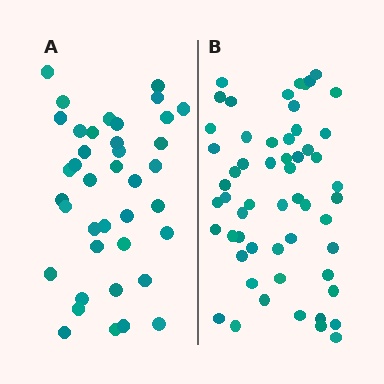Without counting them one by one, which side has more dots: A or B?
Region B (the right region) has more dots.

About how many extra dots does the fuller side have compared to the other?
Region B has approximately 15 more dots than region A.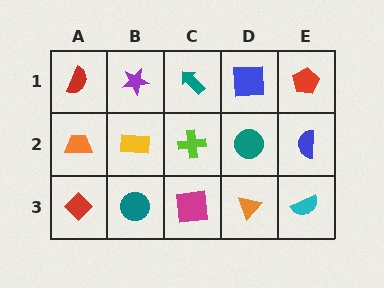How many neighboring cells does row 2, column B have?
4.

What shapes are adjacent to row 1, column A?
An orange trapezoid (row 2, column A), a purple star (row 1, column B).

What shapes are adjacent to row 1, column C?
A lime cross (row 2, column C), a purple star (row 1, column B), a blue square (row 1, column D).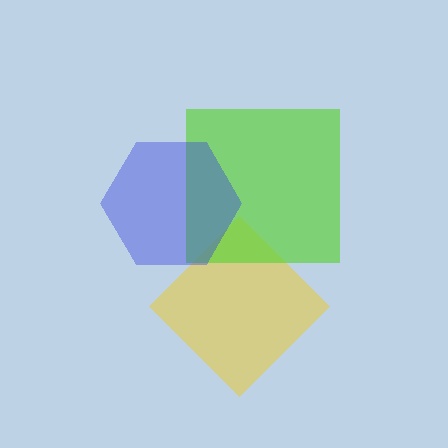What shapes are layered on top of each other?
The layered shapes are: a yellow diamond, a lime square, a blue hexagon.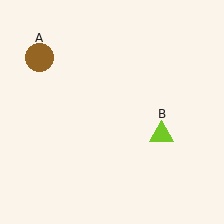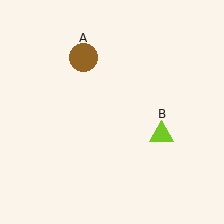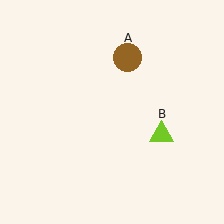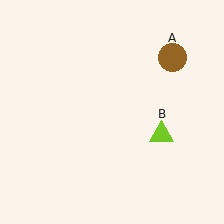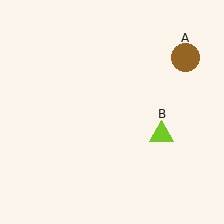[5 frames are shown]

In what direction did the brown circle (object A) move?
The brown circle (object A) moved right.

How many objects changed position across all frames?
1 object changed position: brown circle (object A).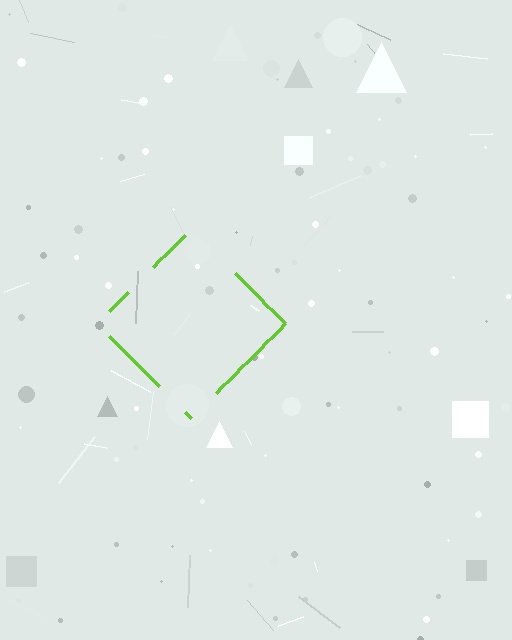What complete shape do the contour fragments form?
The contour fragments form a diamond.